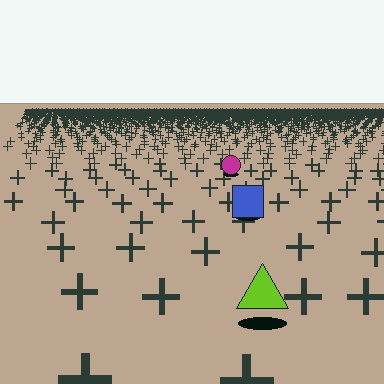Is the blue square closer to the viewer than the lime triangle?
No. The lime triangle is closer — you can tell from the texture gradient: the ground texture is coarser near it.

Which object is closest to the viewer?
The lime triangle is closest. The texture marks near it are larger and more spread out.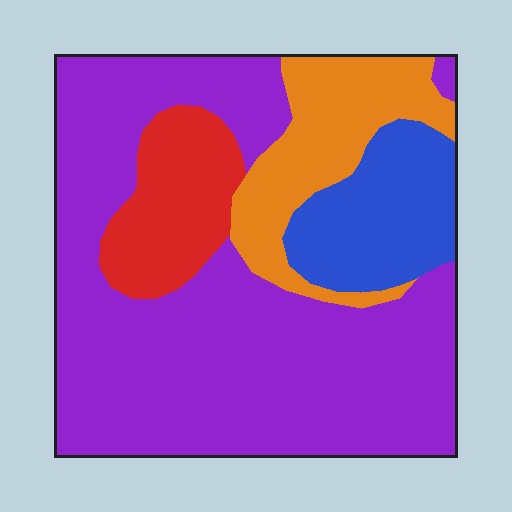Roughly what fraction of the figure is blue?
Blue takes up less than a quarter of the figure.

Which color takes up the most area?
Purple, at roughly 60%.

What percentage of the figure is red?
Red takes up about one eighth (1/8) of the figure.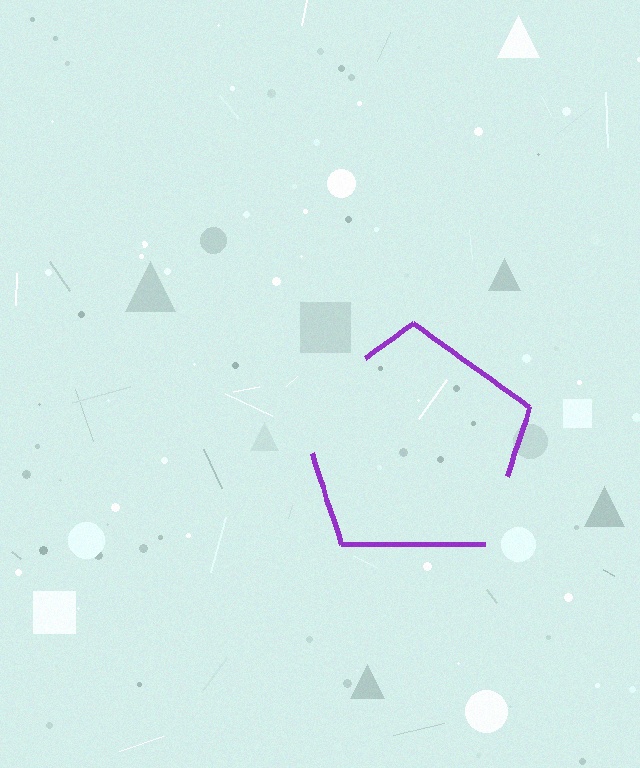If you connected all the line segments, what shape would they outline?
They would outline a pentagon.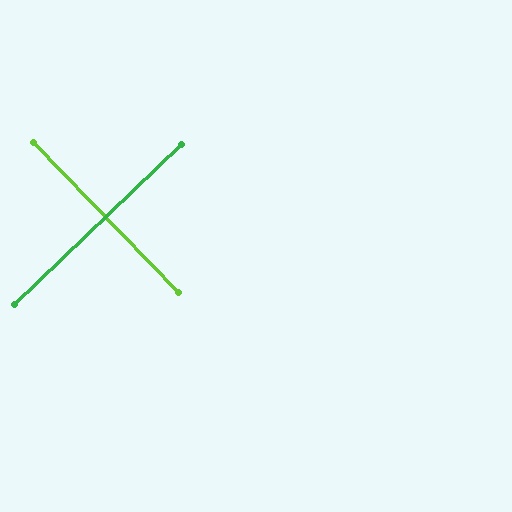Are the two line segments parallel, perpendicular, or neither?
Perpendicular — they meet at approximately 90°.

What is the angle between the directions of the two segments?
Approximately 90 degrees.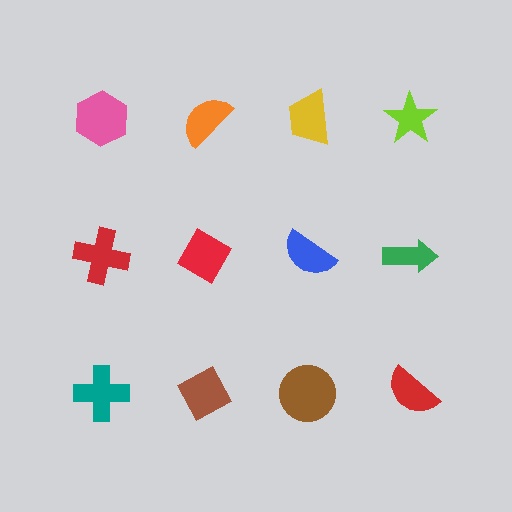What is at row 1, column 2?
An orange semicircle.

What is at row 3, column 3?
A brown circle.